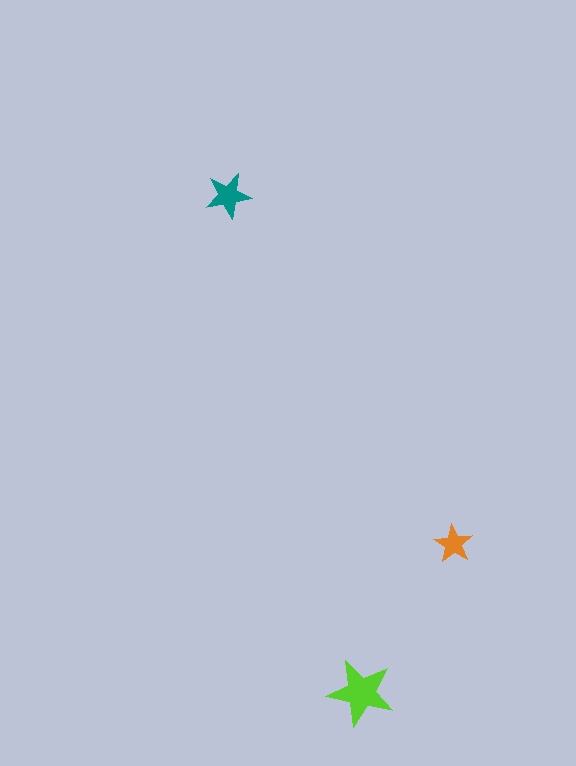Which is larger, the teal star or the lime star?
The lime one.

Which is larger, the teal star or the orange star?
The teal one.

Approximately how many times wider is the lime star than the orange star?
About 1.5 times wider.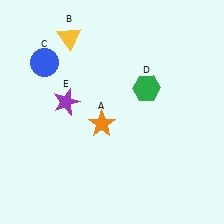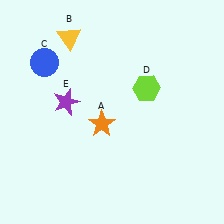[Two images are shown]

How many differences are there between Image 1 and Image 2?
There is 1 difference between the two images.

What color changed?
The hexagon (D) changed from green in Image 1 to lime in Image 2.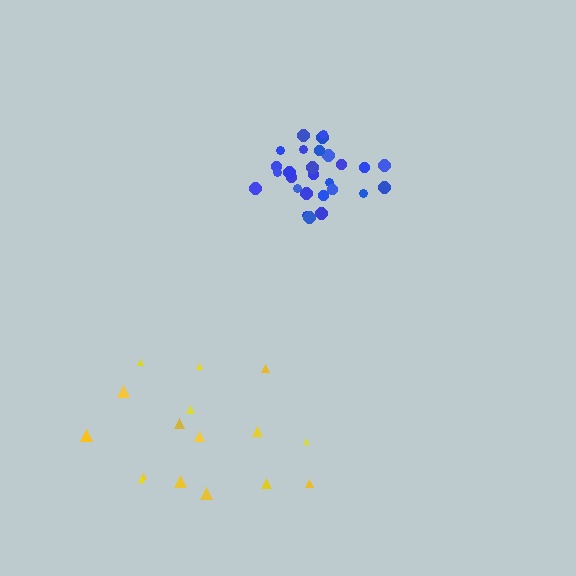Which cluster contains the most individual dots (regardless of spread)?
Blue (27).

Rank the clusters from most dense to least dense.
blue, yellow.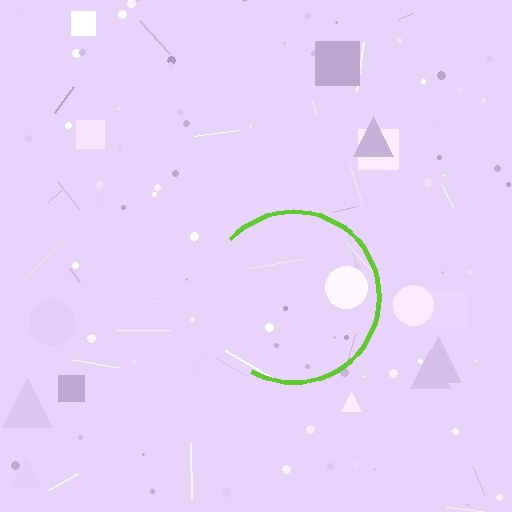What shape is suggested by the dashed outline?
The dashed outline suggests a circle.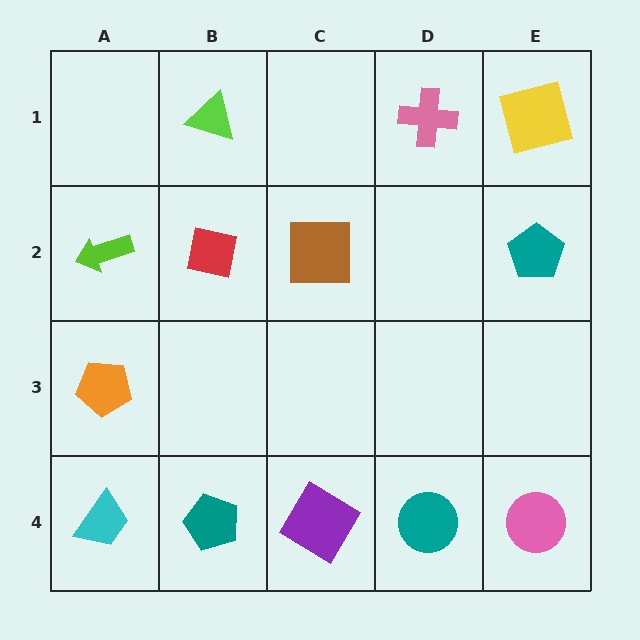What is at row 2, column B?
A red square.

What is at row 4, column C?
A purple diamond.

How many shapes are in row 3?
1 shape.